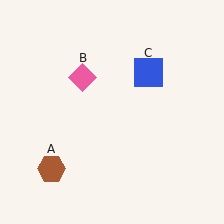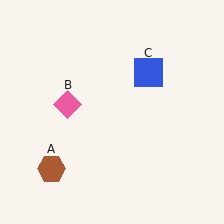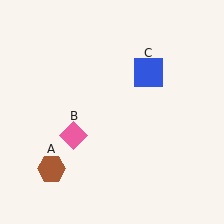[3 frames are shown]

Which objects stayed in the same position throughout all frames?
Brown hexagon (object A) and blue square (object C) remained stationary.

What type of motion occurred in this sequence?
The pink diamond (object B) rotated counterclockwise around the center of the scene.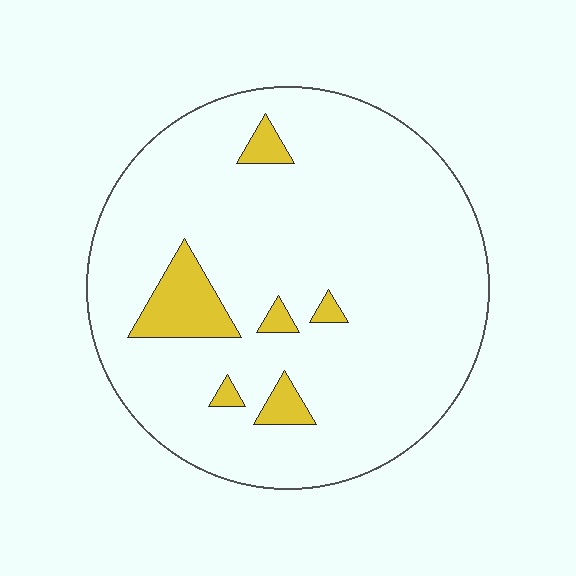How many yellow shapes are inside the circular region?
6.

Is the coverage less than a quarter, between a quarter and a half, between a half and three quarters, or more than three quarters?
Less than a quarter.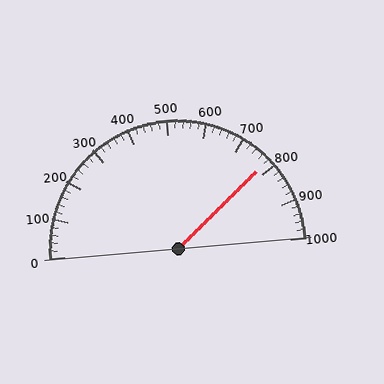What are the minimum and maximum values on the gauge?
The gauge ranges from 0 to 1000.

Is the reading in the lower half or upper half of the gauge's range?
The reading is in the upper half of the range (0 to 1000).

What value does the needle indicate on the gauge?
The needle indicates approximately 780.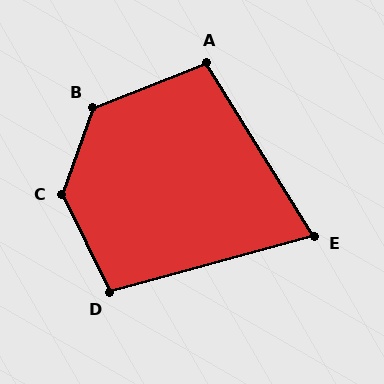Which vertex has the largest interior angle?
C, at approximately 134 degrees.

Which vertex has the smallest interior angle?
E, at approximately 74 degrees.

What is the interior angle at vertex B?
Approximately 131 degrees (obtuse).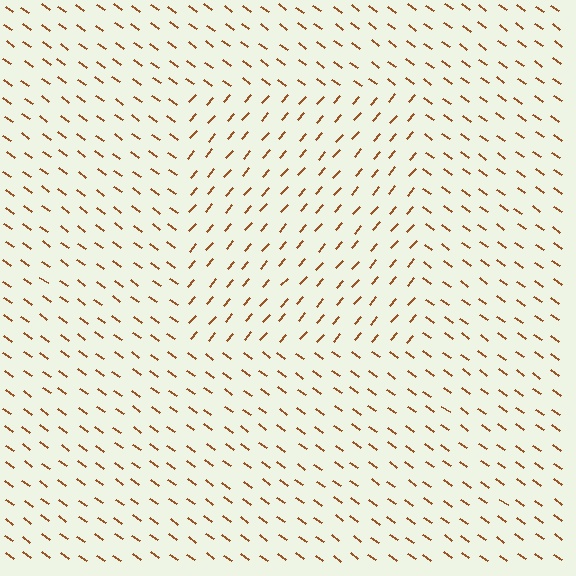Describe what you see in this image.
The image is filled with small brown line segments. A rectangle region in the image has lines oriented differently from the surrounding lines, creating a visible texture boundary.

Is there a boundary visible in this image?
Yes, there is a texture boundary formed by a change in line orientation.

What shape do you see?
I see a rectangle.